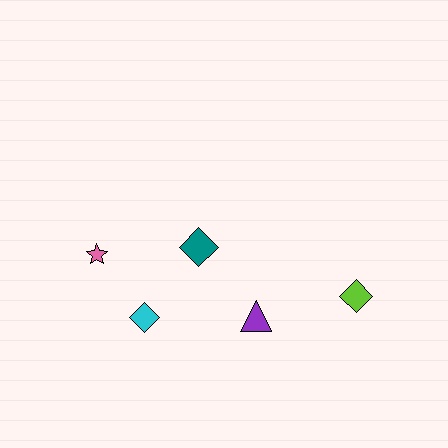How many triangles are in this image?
There is 1 triangle.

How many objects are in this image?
There are 5 objects.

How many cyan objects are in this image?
There is 1 cyan object.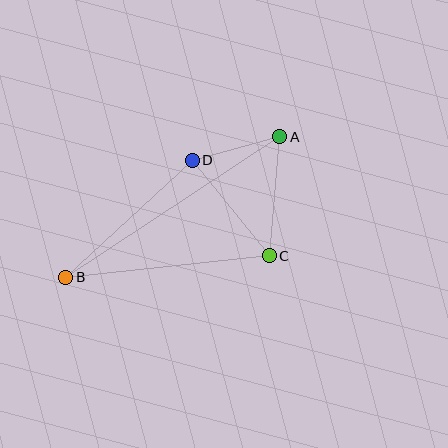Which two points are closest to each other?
Points A and D are closest to each other.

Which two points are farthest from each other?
Points A and B are farthest from each other.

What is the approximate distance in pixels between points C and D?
The distance between C and D is approximately 123 pixels.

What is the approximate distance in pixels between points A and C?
The distance between A and C is approximately 120 pixels.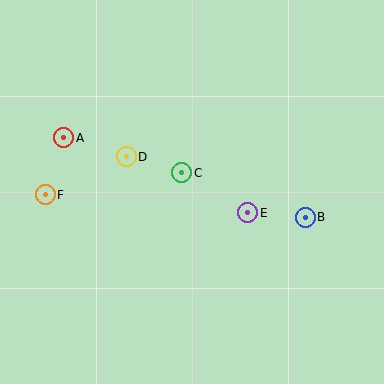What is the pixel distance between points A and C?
The distance between A and C is 123 pixels.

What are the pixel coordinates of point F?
Point F is at (45, 195).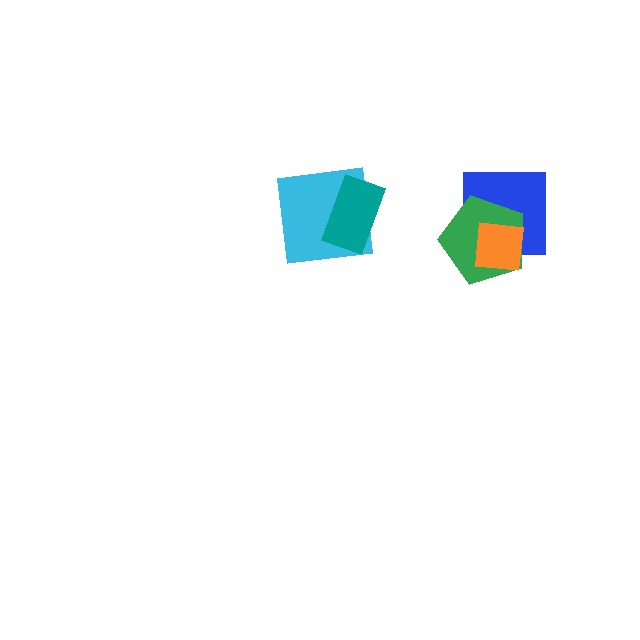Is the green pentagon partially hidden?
Yes, it is partially covered by another shape.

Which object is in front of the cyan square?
The teal rectangle is in front of the cyan square.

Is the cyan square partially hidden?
Yes, it is partially covered by another shape.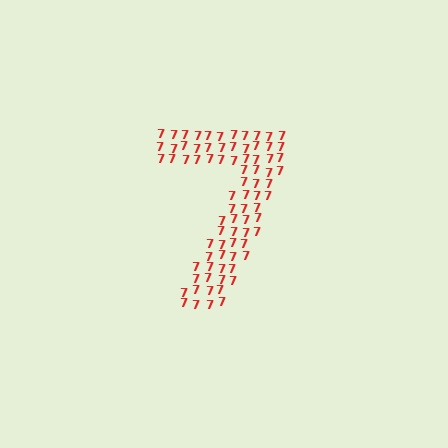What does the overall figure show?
The overall figure shows the digit 7.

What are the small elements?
The small elements are digit 7's.